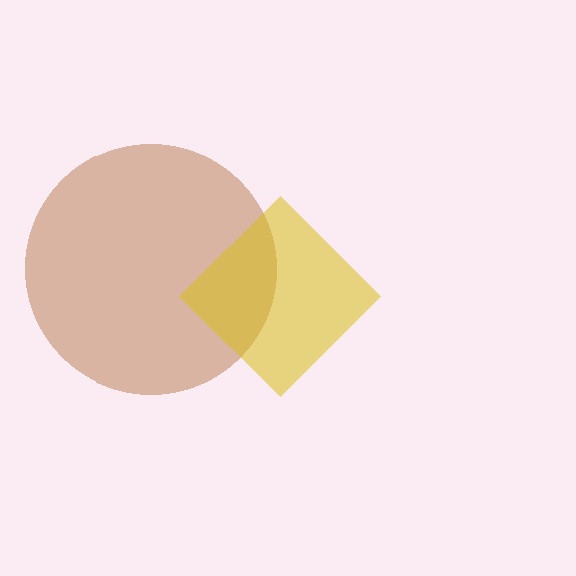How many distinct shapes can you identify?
There are 2 distinct shapes: a brown circle, a yellow diamond.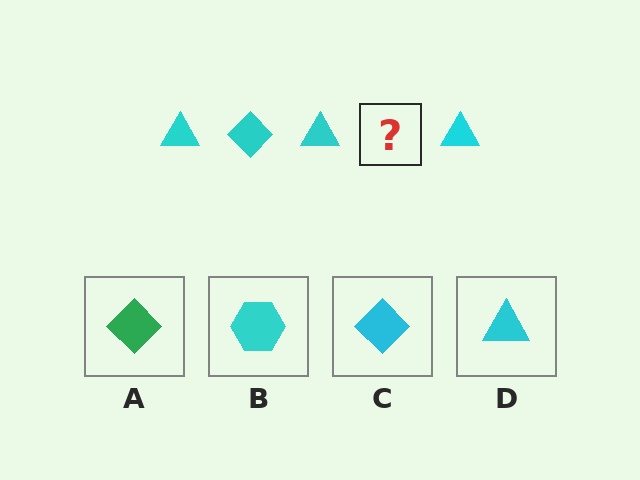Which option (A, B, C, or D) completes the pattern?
C.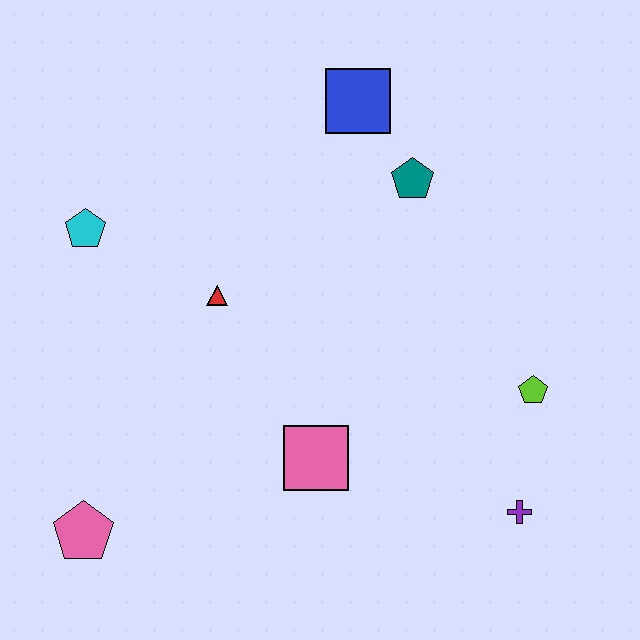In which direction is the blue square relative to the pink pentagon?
The blue square is above the pink pentagon.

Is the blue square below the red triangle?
No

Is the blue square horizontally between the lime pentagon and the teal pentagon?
No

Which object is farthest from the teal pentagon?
The pink pentagon is farthest from the teal pentagon.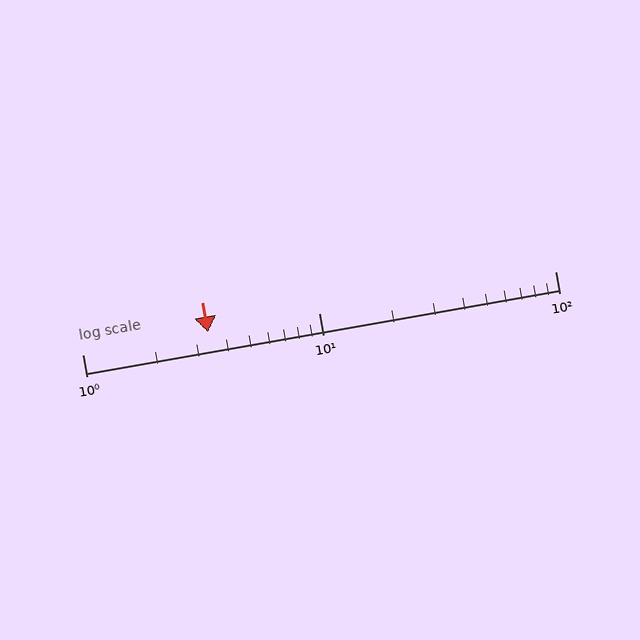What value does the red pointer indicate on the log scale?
The pointer indicates approximately 3.4.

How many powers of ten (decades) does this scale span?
The scale spans 2 decades, from 1 to 100.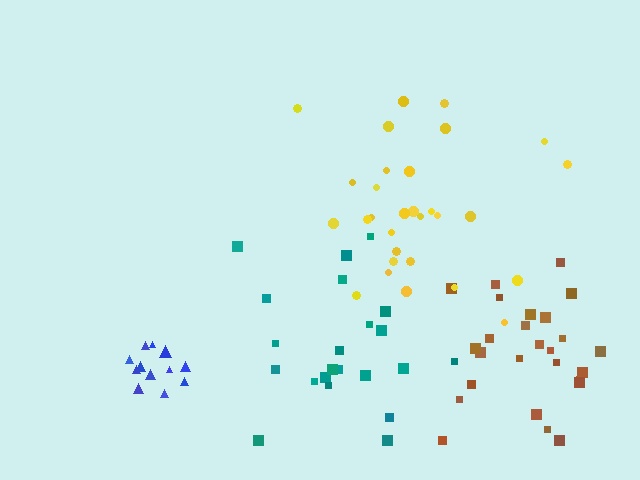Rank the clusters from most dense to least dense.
blue, yellow, teal, brown.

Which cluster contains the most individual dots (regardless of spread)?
Yellow (30).